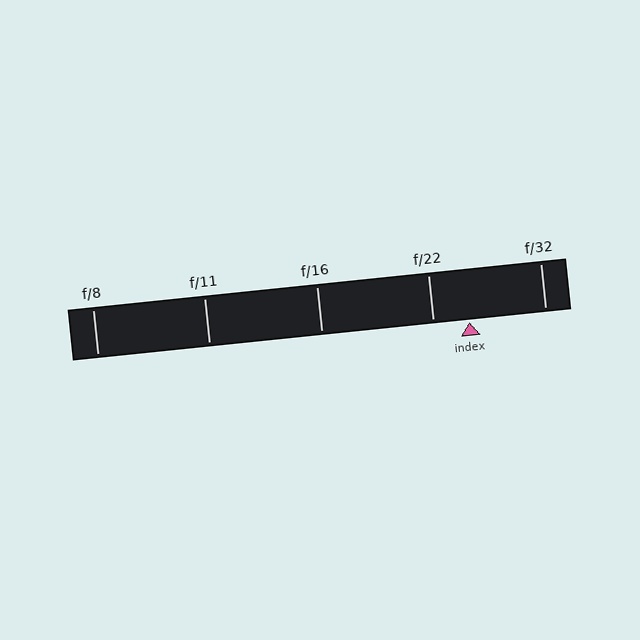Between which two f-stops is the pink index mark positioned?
The index mark is between f/22 and f/32.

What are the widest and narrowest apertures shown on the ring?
The widest aperture shown is f/8 and the narrowest is f/32.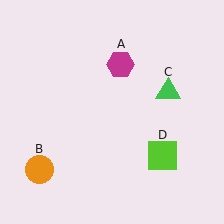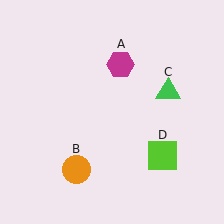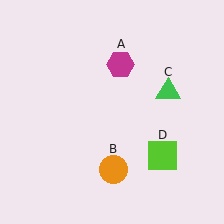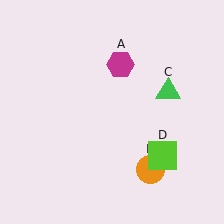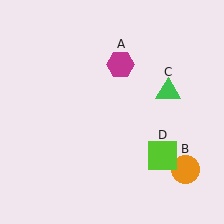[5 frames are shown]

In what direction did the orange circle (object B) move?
The orange circle (object B) moved right.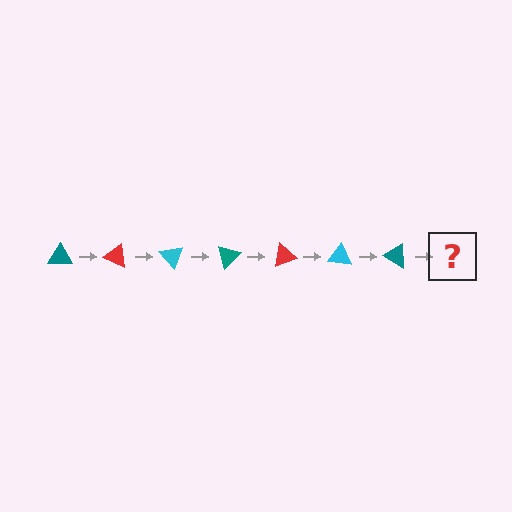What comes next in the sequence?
The next element should be a red triangle, rotated 175 degrees from the start.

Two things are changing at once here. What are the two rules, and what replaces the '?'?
The two rules are that it rotates 25 degrees each step and the color cycles through teal, red, and cyan. The '?' should be a red triangle, rotated 175 degrees from the start.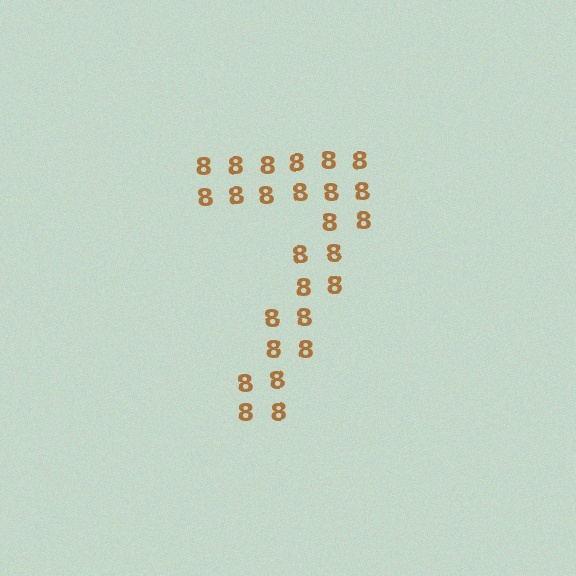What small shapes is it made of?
It is made of small digit 8's.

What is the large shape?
The large shape is the digit 7.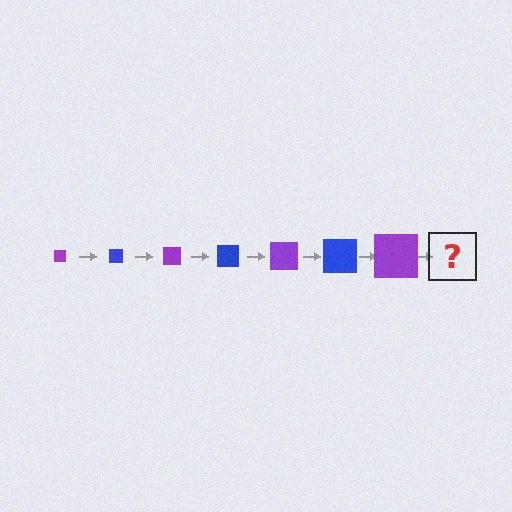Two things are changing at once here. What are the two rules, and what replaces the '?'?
The two rules are that the square grows larger each step and the color cycles through purple and blue. The '?' should be a blue square, larger than the previous one.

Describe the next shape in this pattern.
It should be a blue square, larger than the previous one.